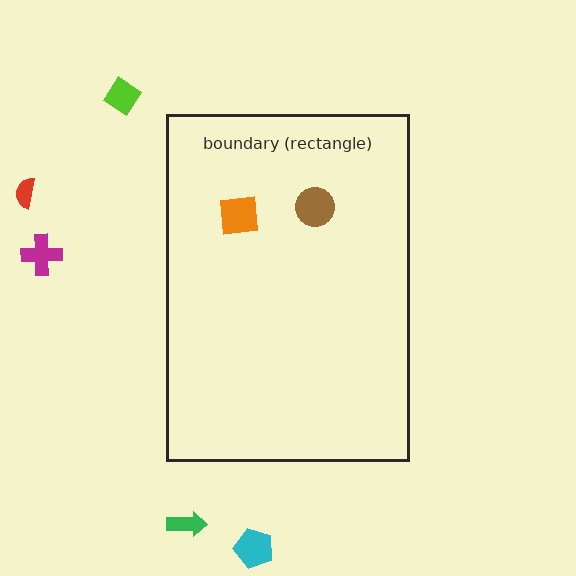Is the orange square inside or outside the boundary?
Inside.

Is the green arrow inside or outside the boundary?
Outside.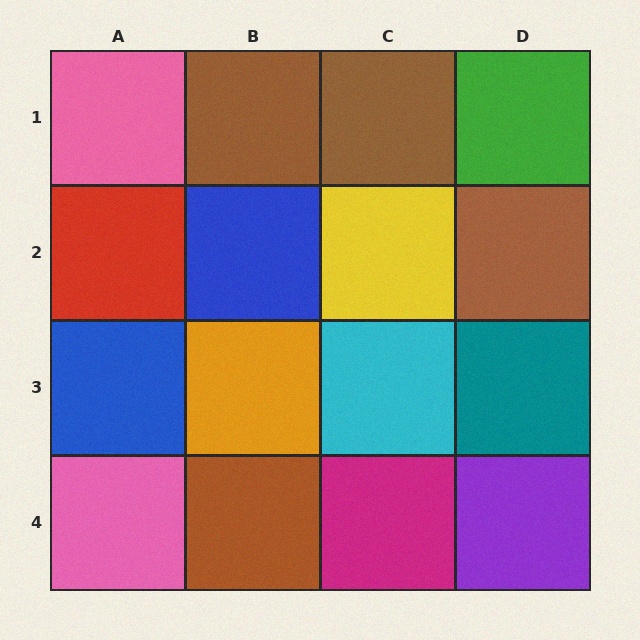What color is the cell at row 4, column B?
Brown.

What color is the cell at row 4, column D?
Purple.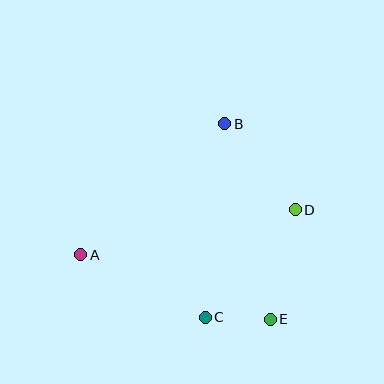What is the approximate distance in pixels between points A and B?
The distance between A and B is approximately 194 pixels.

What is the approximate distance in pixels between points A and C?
The distance between A and C is approximately 139 pixels.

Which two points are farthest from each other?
Points A and D are farthest from each other.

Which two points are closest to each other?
Points C and E are closest to each other.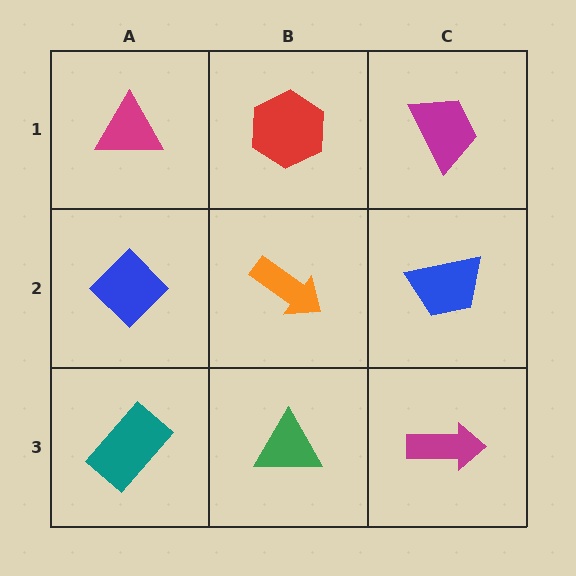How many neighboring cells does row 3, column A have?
2.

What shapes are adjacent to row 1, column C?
A blue trapezoid (row 2, column C), a red hexagon (row 1, column B).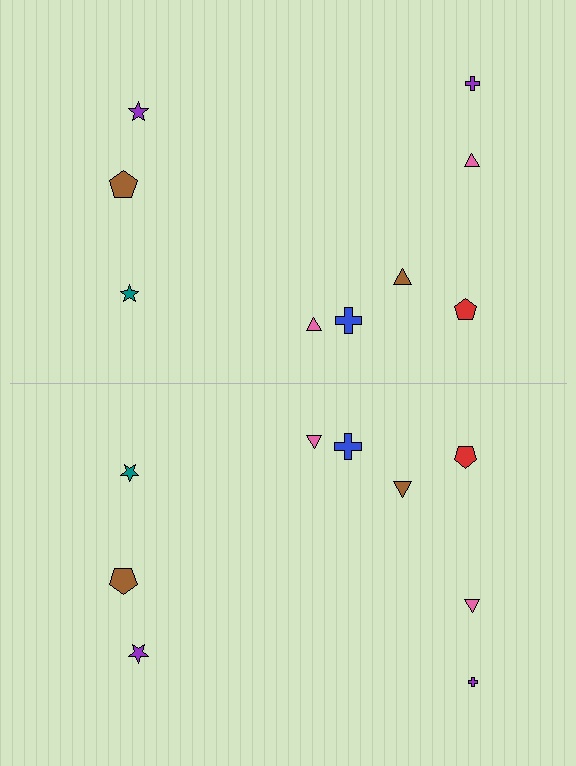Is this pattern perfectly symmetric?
No, the pattern is not perfectly symmetric. The purple cross on the bottom side has a different size than its mirror counterpart.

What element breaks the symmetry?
The purple cross on the bottom side has a different size than its mirror counterpart.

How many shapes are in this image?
There are 18 shapes in this image.